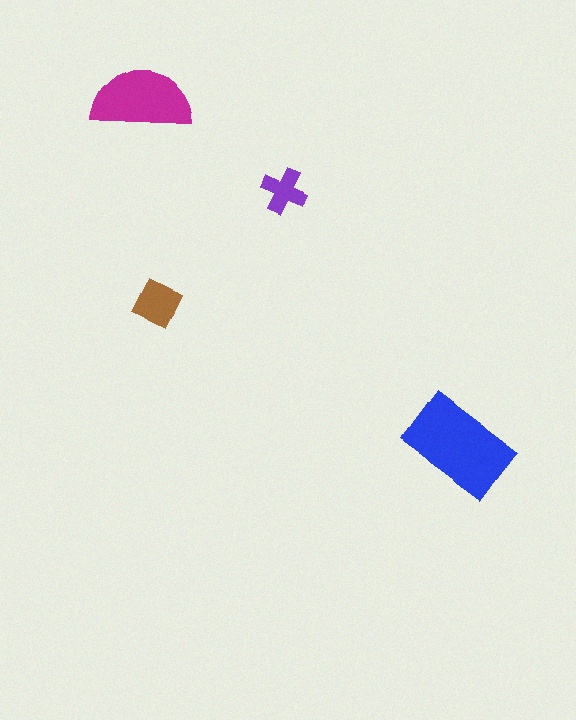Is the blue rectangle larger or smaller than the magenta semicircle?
Larger.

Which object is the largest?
The blue rectangle.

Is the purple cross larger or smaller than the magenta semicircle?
Smaller.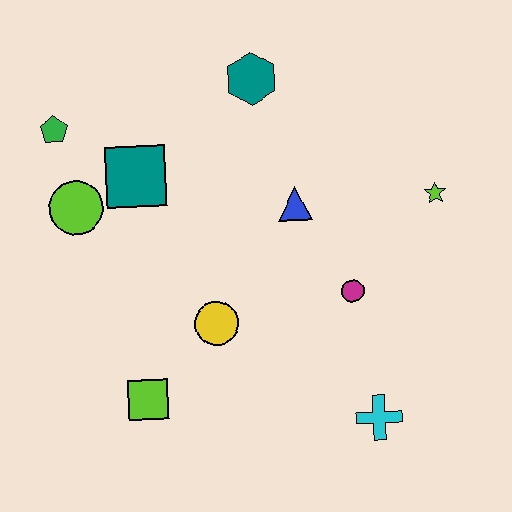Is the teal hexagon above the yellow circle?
Yes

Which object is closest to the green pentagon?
The lime circle is closest to the green pentagon.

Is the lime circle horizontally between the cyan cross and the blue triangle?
No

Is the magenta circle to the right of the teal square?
Yes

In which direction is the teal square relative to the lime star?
The teal square is to the left of the lime star.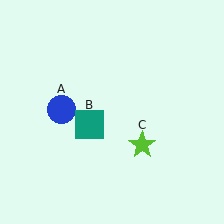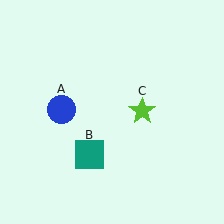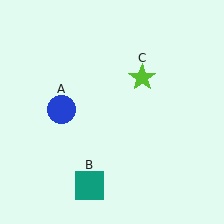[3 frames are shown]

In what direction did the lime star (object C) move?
The lime star (object C) moved up.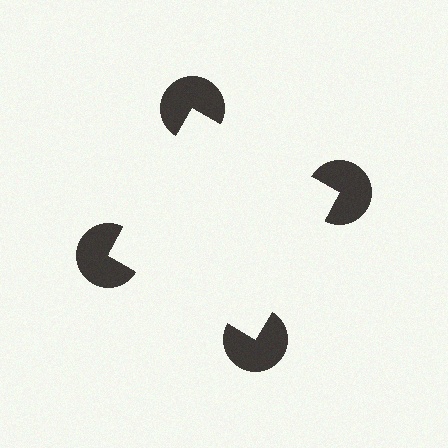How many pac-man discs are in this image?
There are 4 — one at each vertex of the illusory square.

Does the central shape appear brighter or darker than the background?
It typically appears slightly brighter than the background, even though no actual brightness change is drawn.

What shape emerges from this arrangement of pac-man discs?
An illusory square — its edges are inferred from the aligned wedge cuts in the pac-man discs, not physically drawn.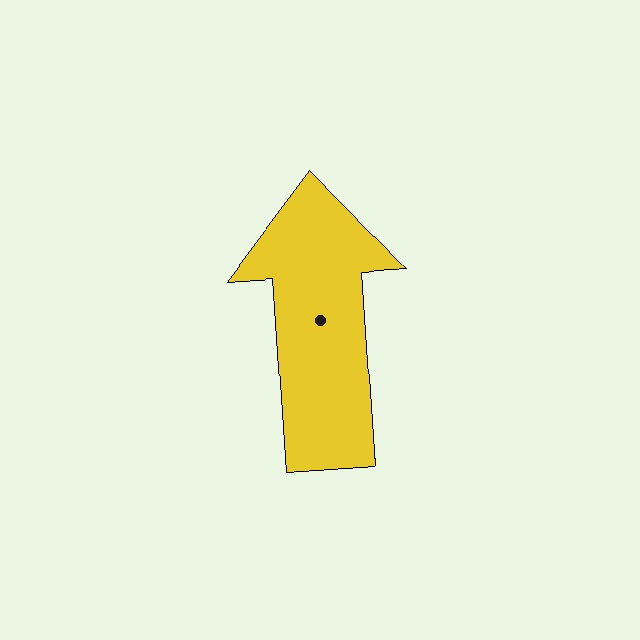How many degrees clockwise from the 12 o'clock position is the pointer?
Approximately 356 degrees.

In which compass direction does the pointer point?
North.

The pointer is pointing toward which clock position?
Roughly 12 o'clock.